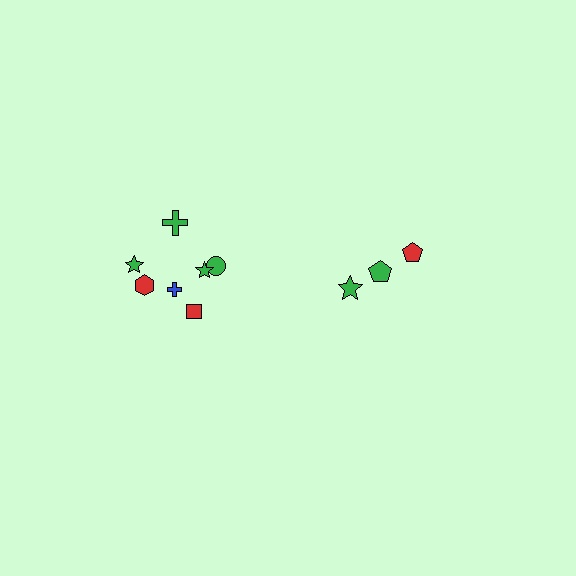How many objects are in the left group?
There are 7 objects.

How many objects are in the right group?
There are 5 objects.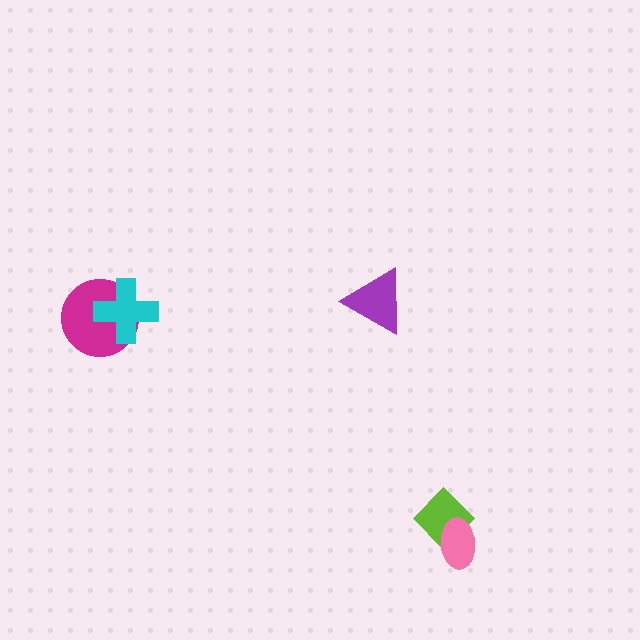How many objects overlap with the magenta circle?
1 object overlaps with the magenta circle.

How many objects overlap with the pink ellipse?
1 object overlaps with the pink ellipse.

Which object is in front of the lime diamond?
The pink ellipse is in front of the lime diamond.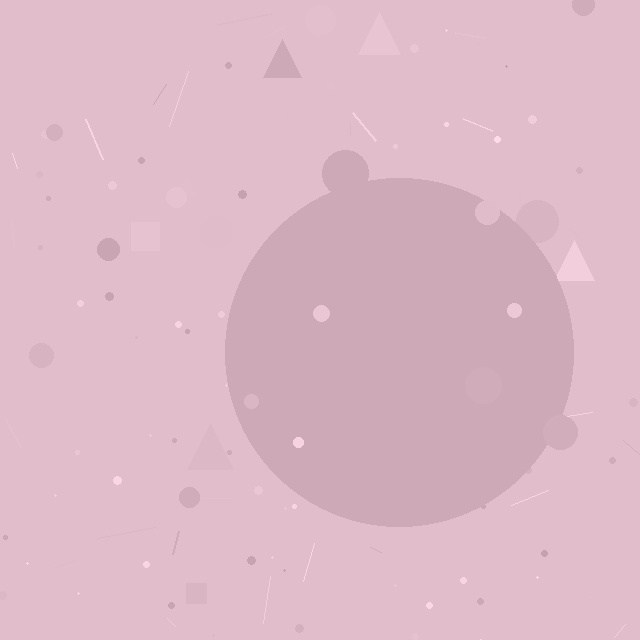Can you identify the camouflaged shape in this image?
The camouflaged shape is a circle.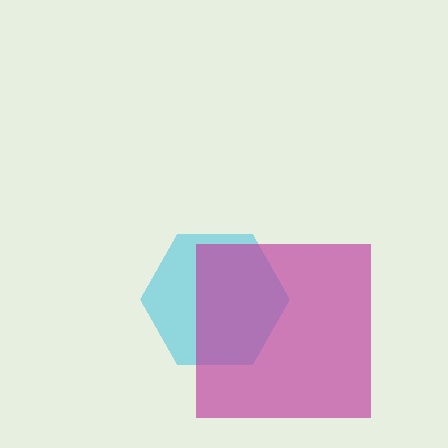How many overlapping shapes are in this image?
There are 2 overlapping shapes in the image.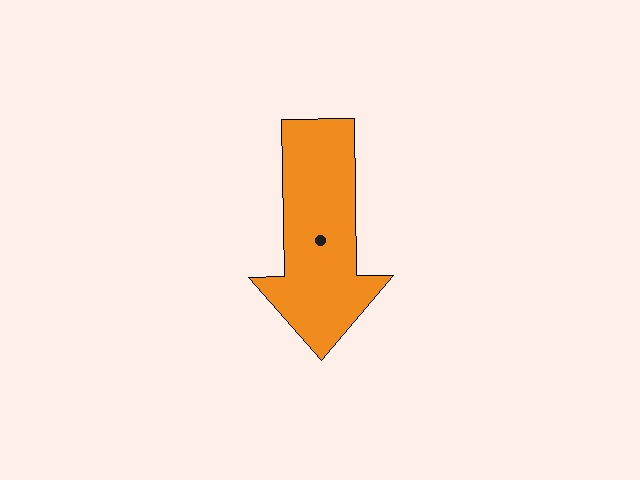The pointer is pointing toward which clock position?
Roughly 6 o'clock.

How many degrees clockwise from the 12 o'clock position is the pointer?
Approximately 179 degrees.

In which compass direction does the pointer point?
South.